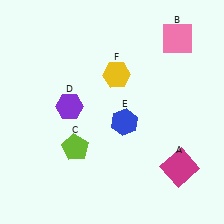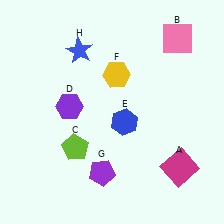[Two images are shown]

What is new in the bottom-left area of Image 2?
A purple pentagon (G) was added in the bottom-left area of Image 2.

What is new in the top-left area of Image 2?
A blue star (H) was added in the top-left area of Image 2.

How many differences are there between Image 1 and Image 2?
There are 2 differences between the two images.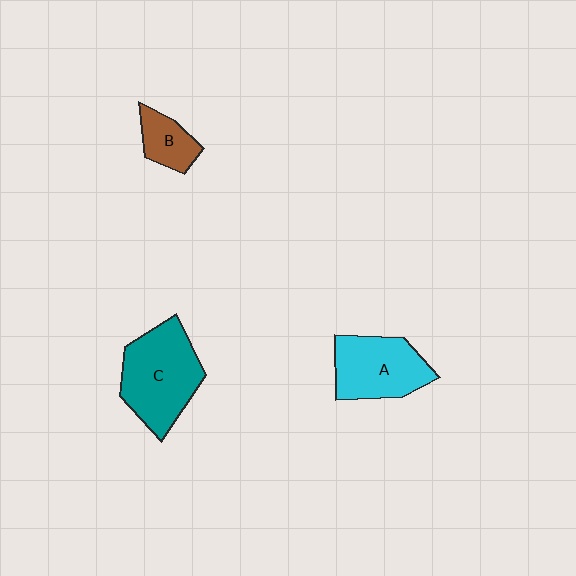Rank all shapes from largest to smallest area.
From largest to smallest: C (teal), A (cyan), B (brown).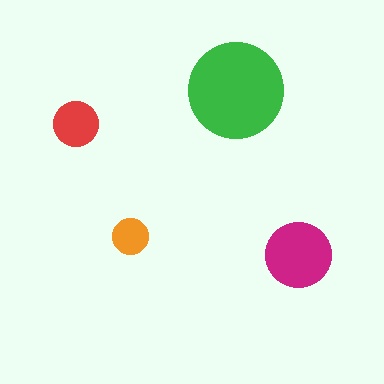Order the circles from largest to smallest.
the green one, the magenta one, the red one, the orange one.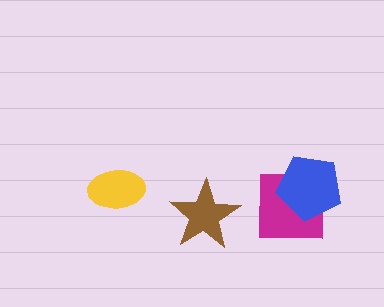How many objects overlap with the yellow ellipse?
0 objects overlap with the yellow ellipse.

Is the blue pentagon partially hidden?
No, no other shape covers it.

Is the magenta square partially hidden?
Yes, it is partially covered by another shape.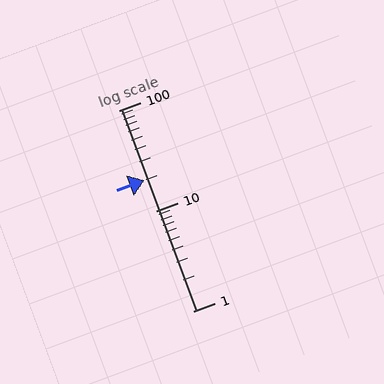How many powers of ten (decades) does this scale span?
The scale spans 2 decades, from 1 to 100.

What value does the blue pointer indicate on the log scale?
The pointer indicates approximately 20.